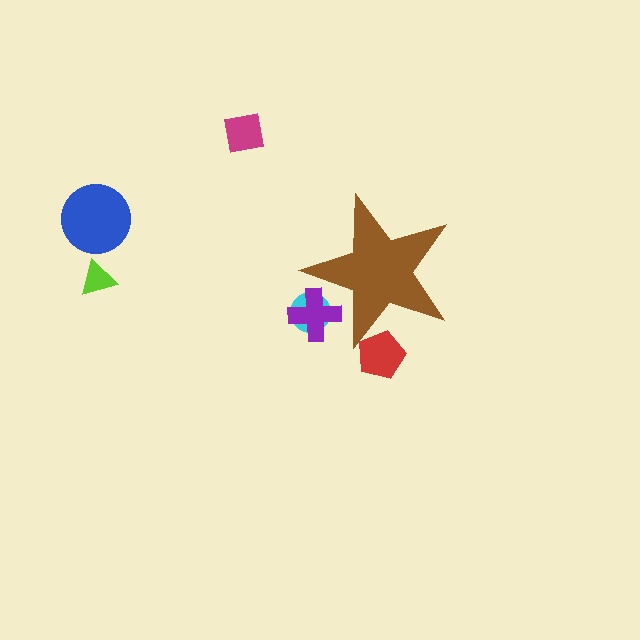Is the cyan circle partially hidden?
Yes, the cyan circle is partially hidden behind the brown star.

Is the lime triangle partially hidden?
No, the lime triangle is fully visible.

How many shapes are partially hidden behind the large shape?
3 shapes are partially hidden.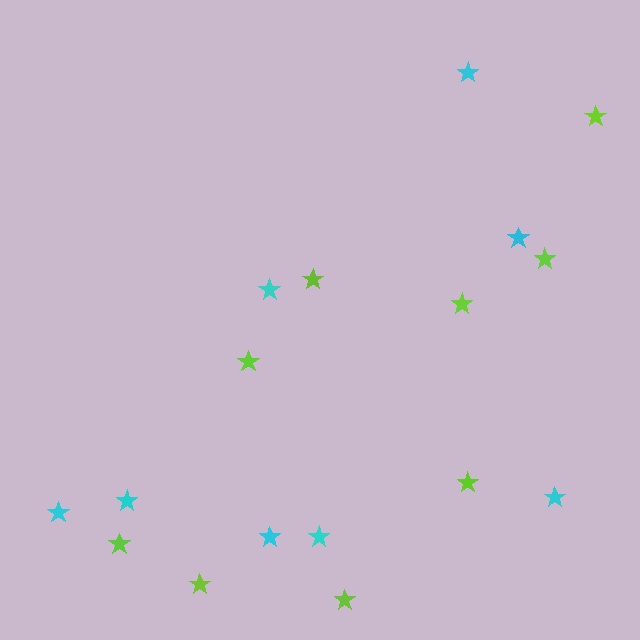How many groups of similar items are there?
There are 2 groups: one group of cyan stars (8) and one group of lime stars (9).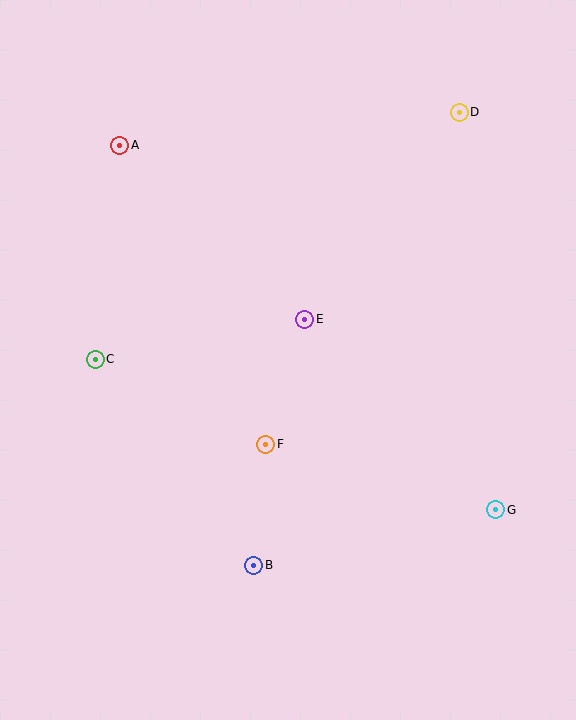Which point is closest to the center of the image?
Point E at (305, 319) is closest to the center.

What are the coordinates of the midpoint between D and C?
The midpoint between D and C is at (277, 236).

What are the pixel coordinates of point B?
Point B is at (254, 565).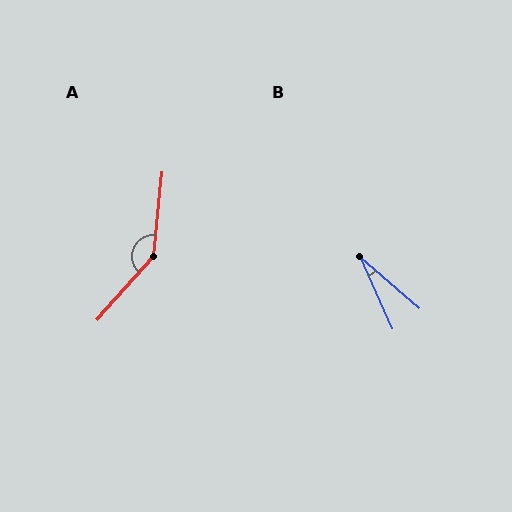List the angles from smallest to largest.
B (25°), A (144°).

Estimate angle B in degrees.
Approximately 25 degrees.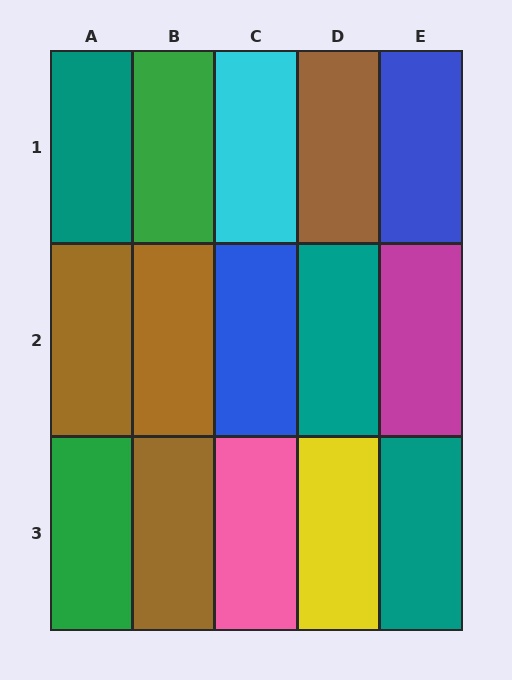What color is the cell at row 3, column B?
Brown.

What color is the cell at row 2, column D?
Teal.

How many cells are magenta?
1 cell is magenta.